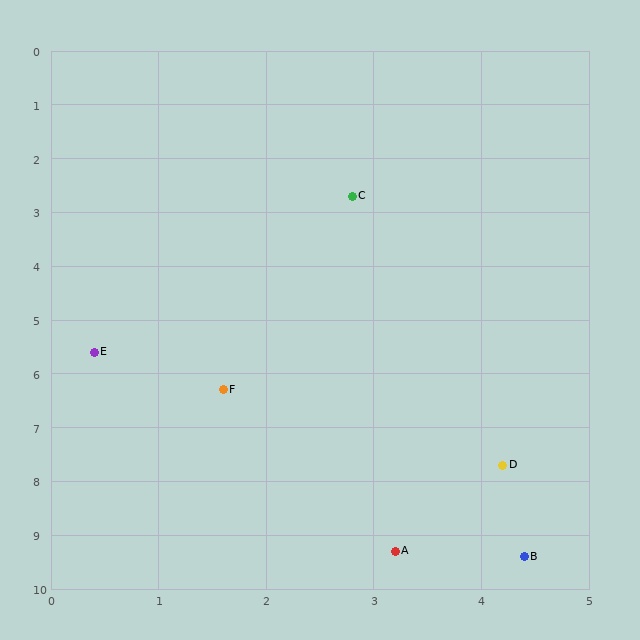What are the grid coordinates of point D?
Point D is at approximately (4.2, 7.7).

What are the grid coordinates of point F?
Point F is at approximately (1.6, 6.3).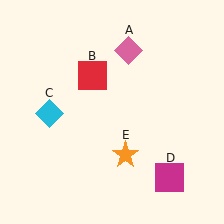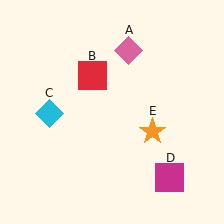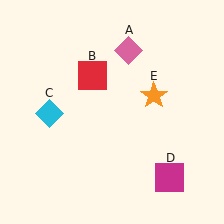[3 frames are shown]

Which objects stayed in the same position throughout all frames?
Pink diamond (object A) and red square (object B) and cyan diamond (object C) and magenta square (object D) remained stationary.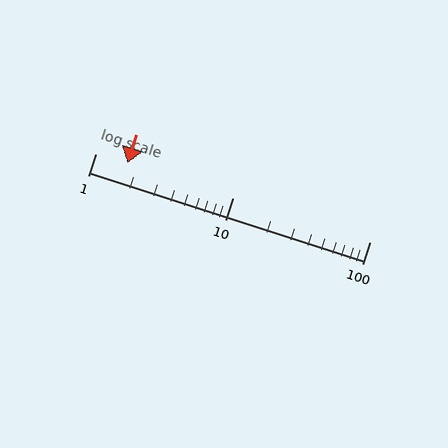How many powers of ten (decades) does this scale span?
The scale spans 2 decades, from 1 to 100.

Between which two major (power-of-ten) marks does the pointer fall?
The pointer is between 1 and 10.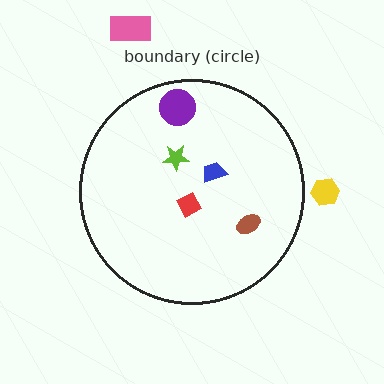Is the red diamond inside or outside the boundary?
Inside.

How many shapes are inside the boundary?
5 inside, 2 outside.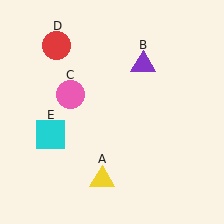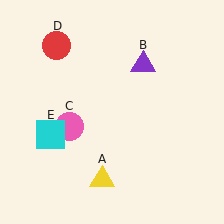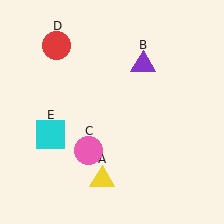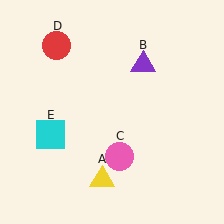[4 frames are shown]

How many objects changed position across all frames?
1 object changed position: pink circle (object C).